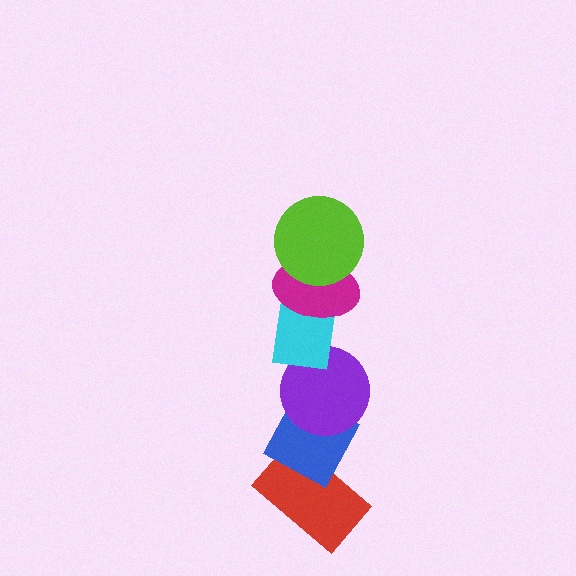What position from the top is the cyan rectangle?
The cyan rectangle is 3rd from the top.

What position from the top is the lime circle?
The lime circle is 1st from the top.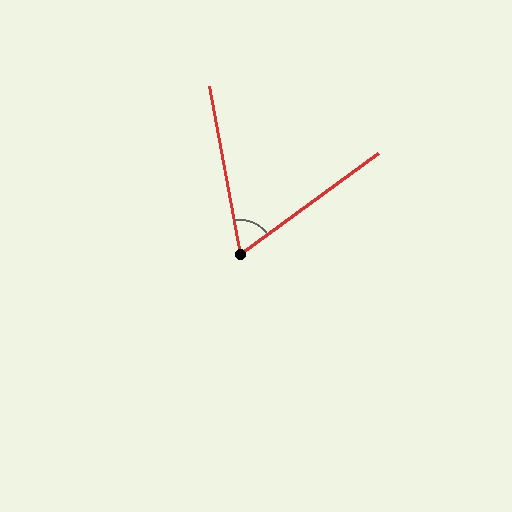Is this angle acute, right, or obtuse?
It is acute.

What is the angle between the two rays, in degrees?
Approximately 64 degrees.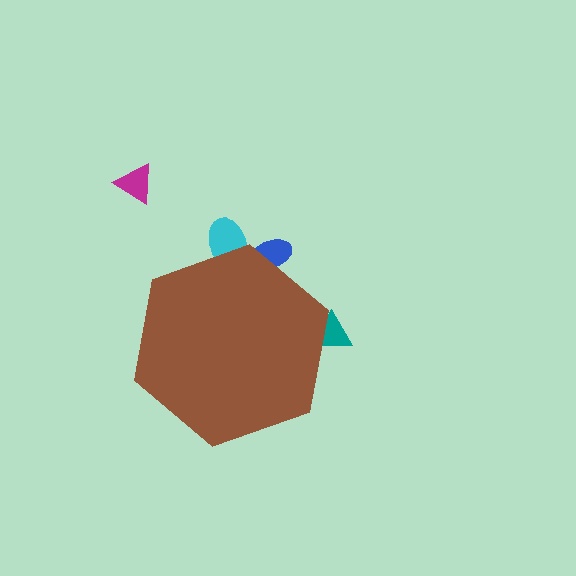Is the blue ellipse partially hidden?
Yes, the blue ellipse is partially hidden behind the brown hexagon.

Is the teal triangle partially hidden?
Yes, the teal triangle is partially hidden behind the brown hexagon.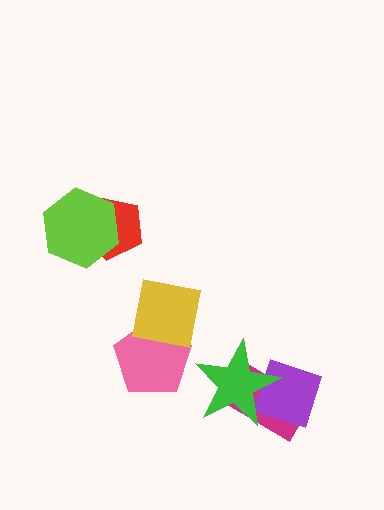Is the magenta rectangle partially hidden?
Yes, it is partially covered by another shape.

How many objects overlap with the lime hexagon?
1 object overlaps with the lime hexagon.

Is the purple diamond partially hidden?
Yes, it is partially covered by another shape.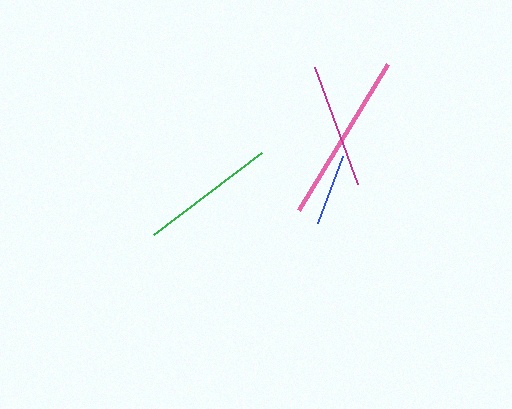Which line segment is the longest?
The pink line is the longest at approximately 171 pixels.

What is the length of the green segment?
The green segment is approximately 135 pixels long.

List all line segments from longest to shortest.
From longest to shortest: pink, green, magenta, blue.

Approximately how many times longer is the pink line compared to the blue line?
The pink line is approximately 2.4 times the length of the blue line.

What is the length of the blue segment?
The blue segment is approximately 71 pixels long.